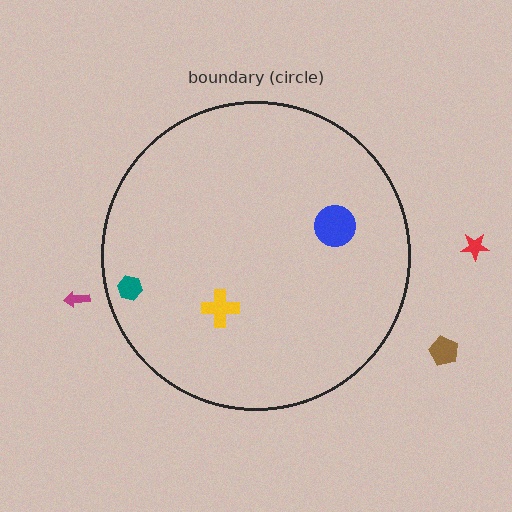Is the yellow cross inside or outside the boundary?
Inside.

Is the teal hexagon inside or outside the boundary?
Inside.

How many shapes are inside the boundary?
3 inside, 3 outside.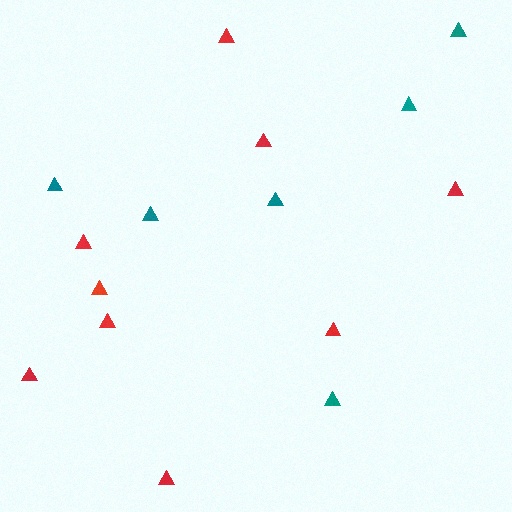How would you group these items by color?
There are 2 groups: one group of teal triangles (6) and one group of red triangles (9).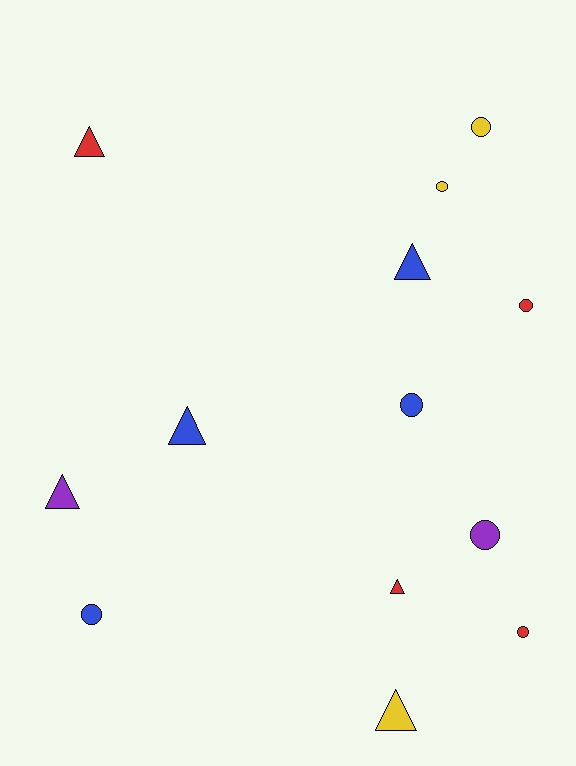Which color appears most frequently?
Blue, with 4 objects.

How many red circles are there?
There are 2 red circles.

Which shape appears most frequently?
Circle, with 7 objects.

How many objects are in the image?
There are 13 objects.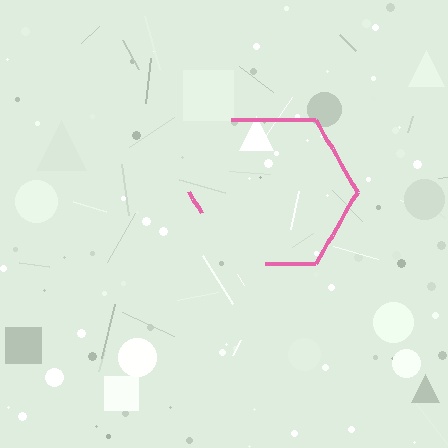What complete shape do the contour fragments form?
The contour fragments form a hexagon.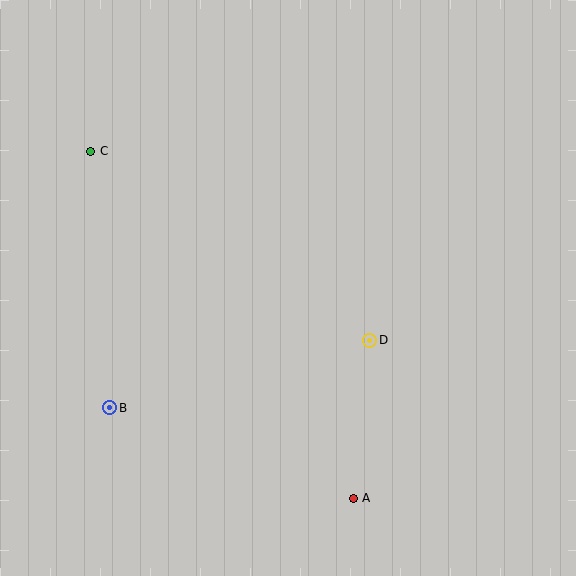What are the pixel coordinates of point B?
Point B is at (110, 408).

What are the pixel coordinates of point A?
Point A is at (353, 498).